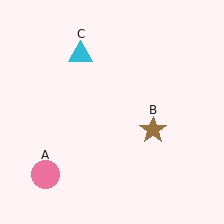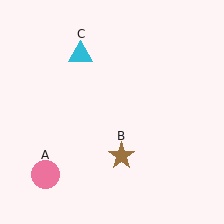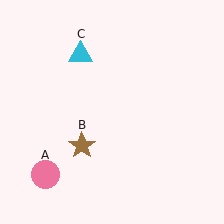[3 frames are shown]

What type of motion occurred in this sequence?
The brown star (object B) rotated clockwise around the center of the scene.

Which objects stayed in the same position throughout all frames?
Pink circle (object A) and cyan triangle (object C) remained stationary.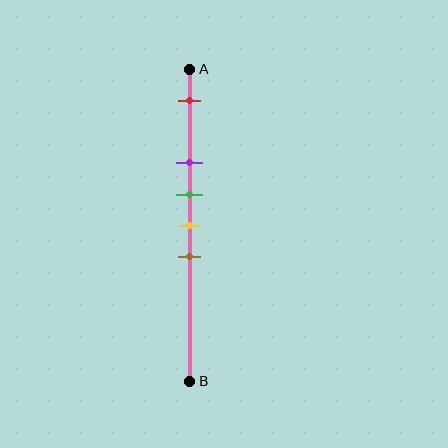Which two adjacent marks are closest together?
The green and yellow marks are the closest adjacent pair.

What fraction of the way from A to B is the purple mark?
The purple mark is approximately 30% (0.3) of the way from A to B.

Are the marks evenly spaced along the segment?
No, the marks are not evenly spaced.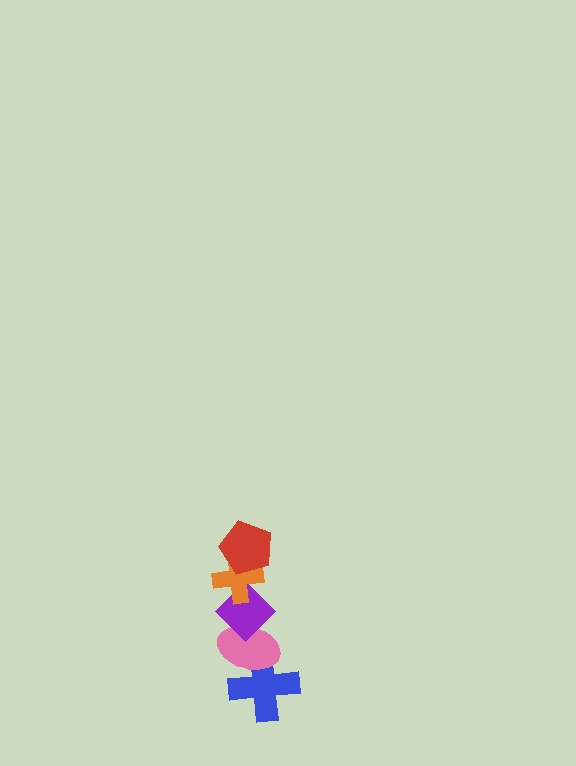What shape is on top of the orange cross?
The red pentagon is on top of the orange cross.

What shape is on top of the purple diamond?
The orange cross is on top of the purple diamond.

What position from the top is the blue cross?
The blue cross is 5th from the top.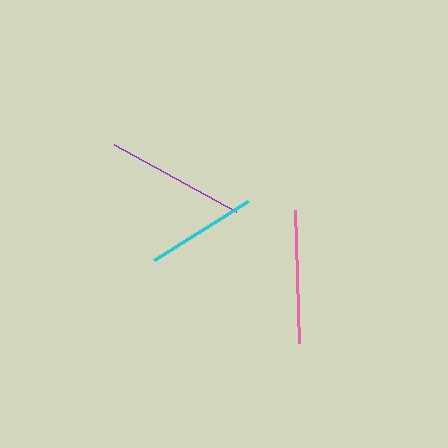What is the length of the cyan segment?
The cyan segment is approximately 111 pixels long.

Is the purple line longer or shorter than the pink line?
The purple line is longer than the pink line.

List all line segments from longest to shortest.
From longest to shortest: purple, pink, cyan.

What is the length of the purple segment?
The purple segment is approximately 139 pixels long.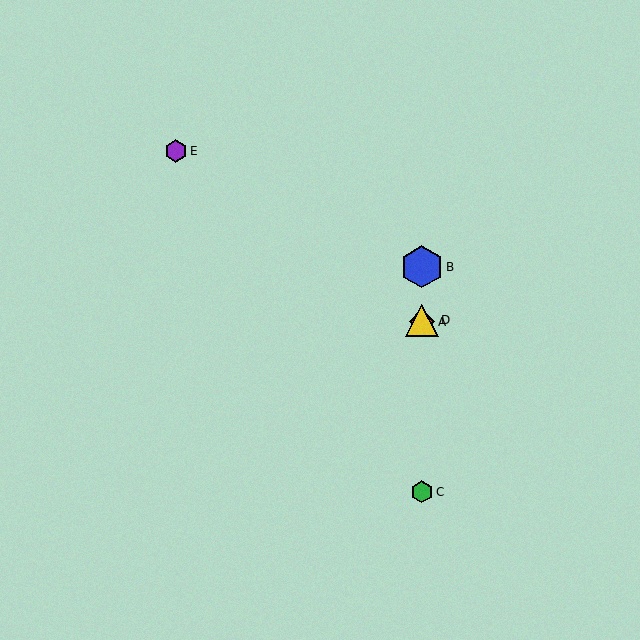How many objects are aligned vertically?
4 objects (A, B, C, D) are aligned vertically.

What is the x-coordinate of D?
Object D is at x≈422.